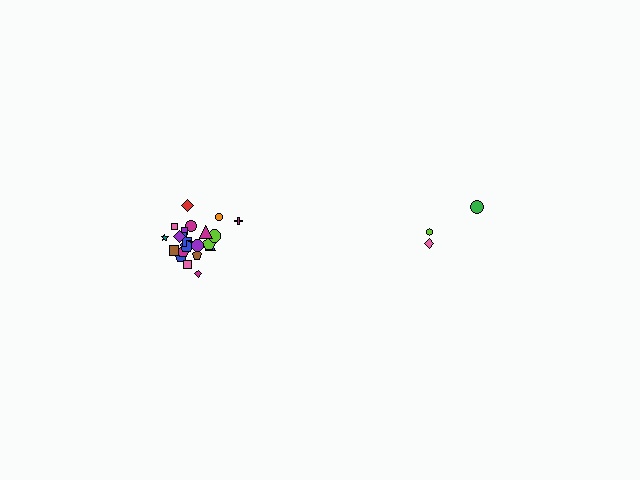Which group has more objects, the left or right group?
The left group.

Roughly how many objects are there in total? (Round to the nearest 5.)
Roughly 25 objects in total.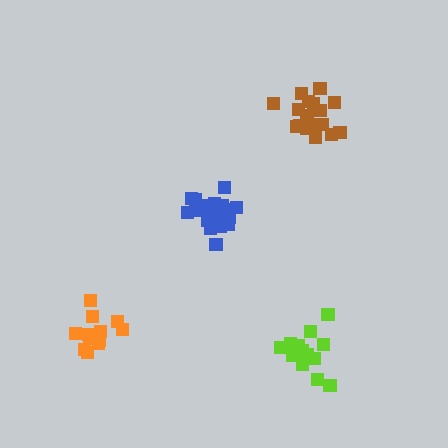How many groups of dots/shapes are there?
There are 4 groups.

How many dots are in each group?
Group 1: 20 dots, Group 2: 15 dots, Group 3: 19 dots, Group 4: 14 dots (68 total).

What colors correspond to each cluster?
The clusters are colored: blue, lime, brown, orange.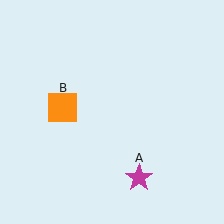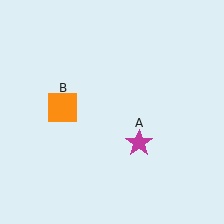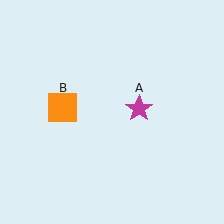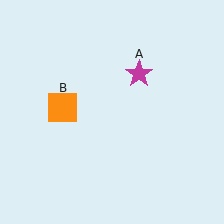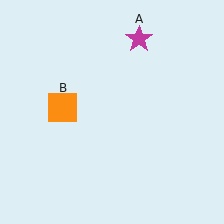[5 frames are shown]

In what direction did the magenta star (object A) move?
The magenta star (object A) moved up.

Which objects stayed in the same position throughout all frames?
Orange square (object B) remained stationary.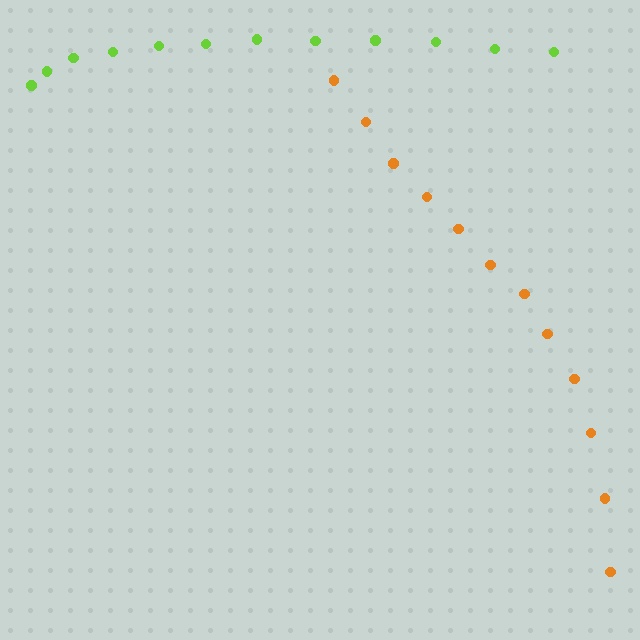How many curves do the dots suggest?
There are 2 distinct paths.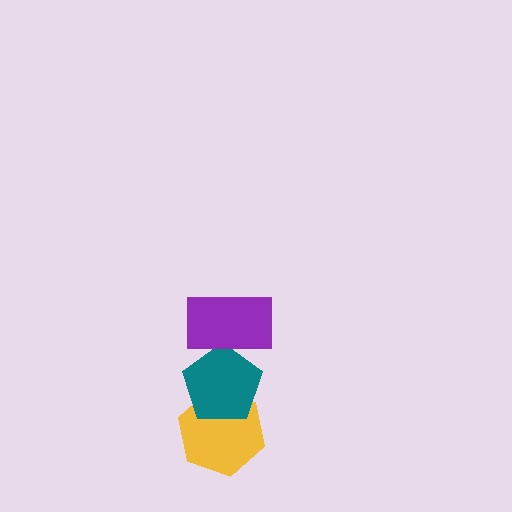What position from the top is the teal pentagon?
The teal pentagon is 2nd from the top.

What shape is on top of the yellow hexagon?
The teal pentagon is on top of the yellow hexagon.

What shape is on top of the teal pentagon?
The purple rectangle is on top of the teal pentagon.